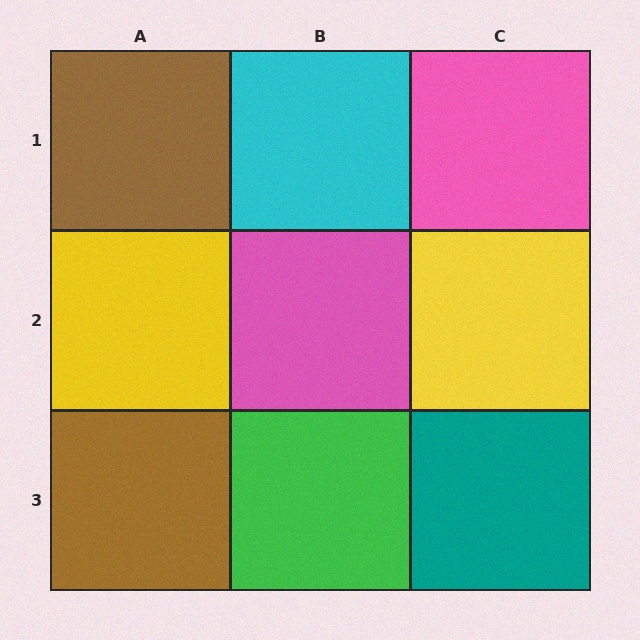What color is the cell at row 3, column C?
Teal.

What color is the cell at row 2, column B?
Pink.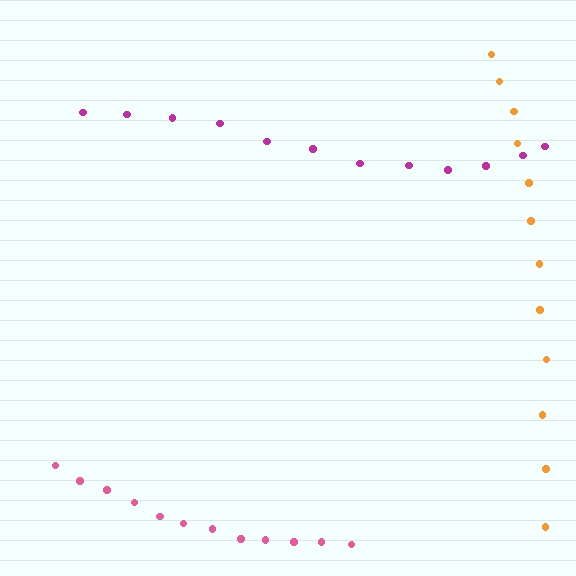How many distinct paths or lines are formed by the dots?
There are 3 distinct paths.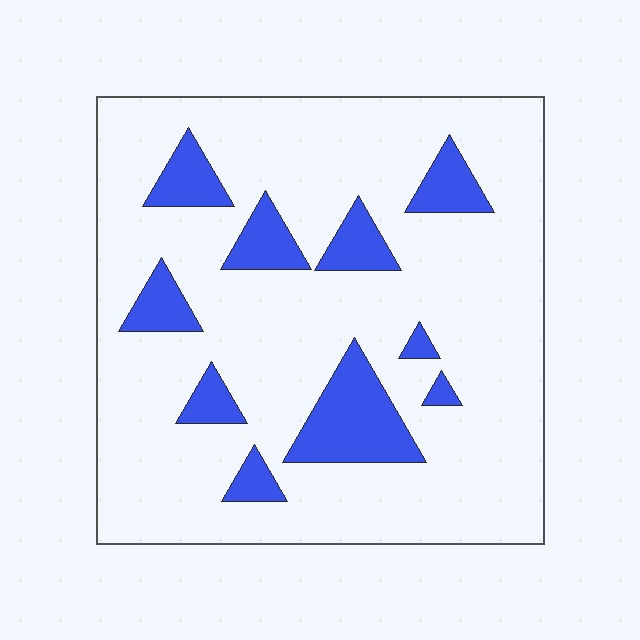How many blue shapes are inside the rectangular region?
10.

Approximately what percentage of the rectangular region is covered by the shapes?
Approximately 15%.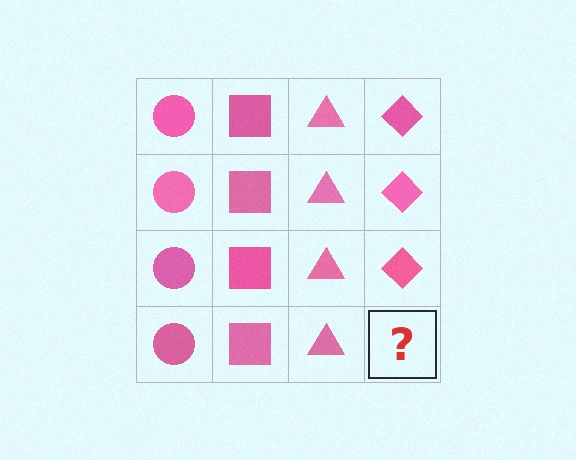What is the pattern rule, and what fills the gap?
The rule is that each column has a consistent shape. The gap should be filled with a pink diamond.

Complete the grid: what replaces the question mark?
The question mark should be replaced with a pink diamond.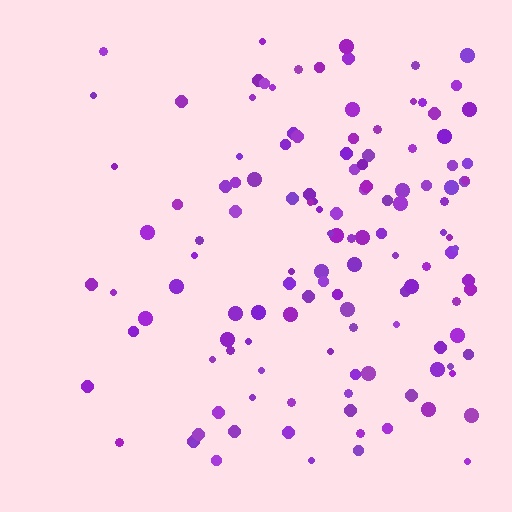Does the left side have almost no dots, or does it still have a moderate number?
Still a moderate number, just noticeably fewer than the right.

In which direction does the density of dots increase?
From left to right, with the right side densest.